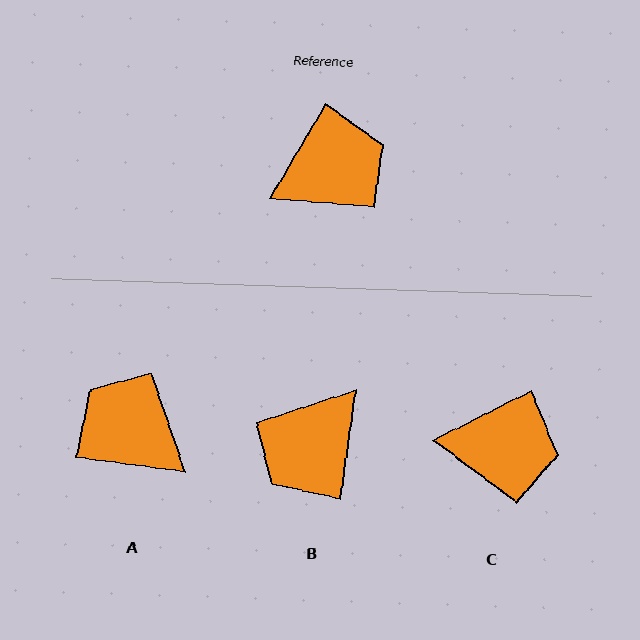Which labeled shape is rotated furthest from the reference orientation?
B, about 158 degrees away.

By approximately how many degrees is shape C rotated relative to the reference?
Approximately 33 degrees clockwise.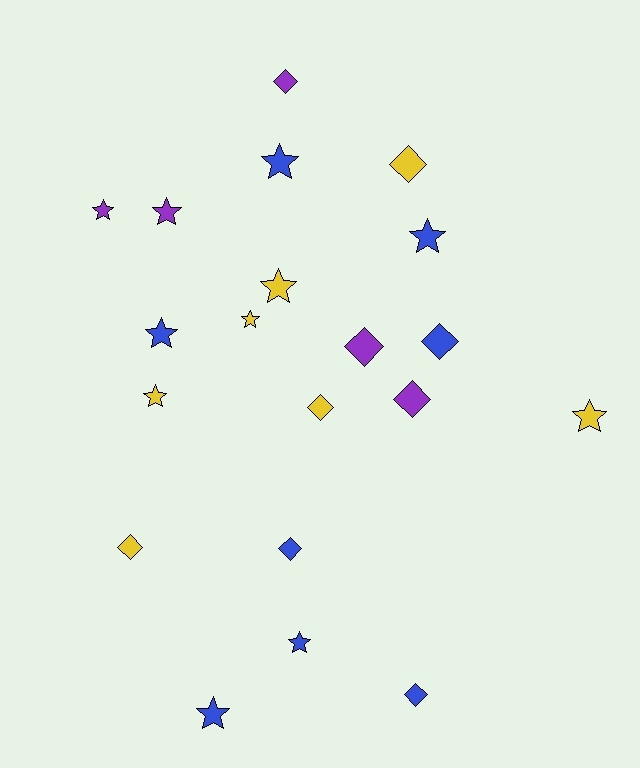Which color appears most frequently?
Blue, with 8 objects.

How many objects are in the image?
There are 20 objects.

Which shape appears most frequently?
Star, with 11 objects.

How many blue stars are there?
There are 5 blue stars.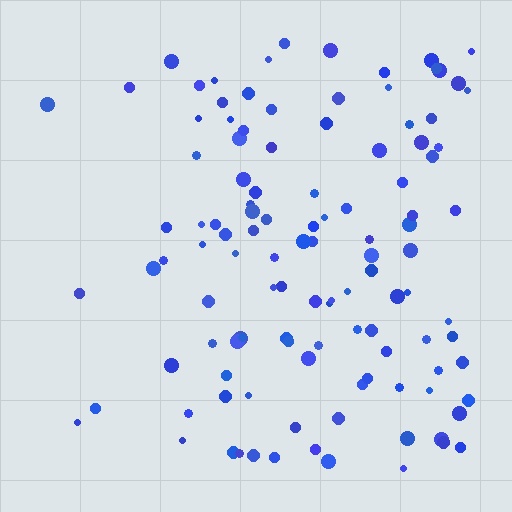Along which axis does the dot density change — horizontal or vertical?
Horizontal.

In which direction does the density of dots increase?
From left to right, with the right side densest.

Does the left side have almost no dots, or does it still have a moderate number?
Still a moderate number, just noticeably fewer than the right.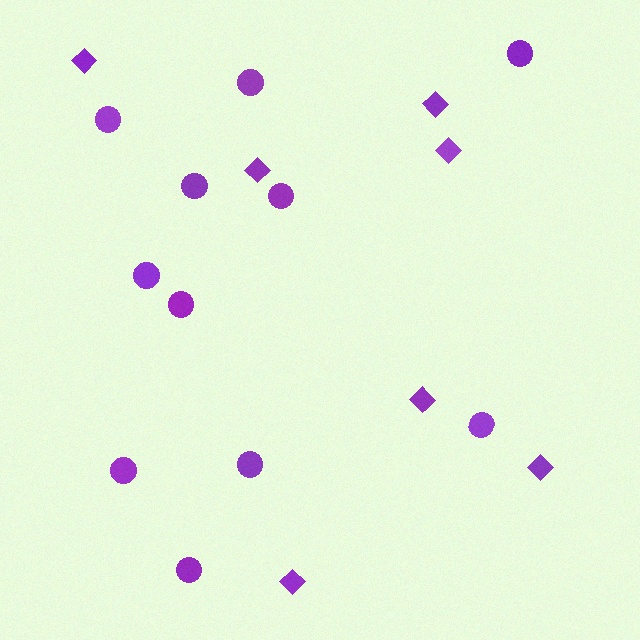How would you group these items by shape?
There are 2 groups: one group of diamonds (7) and one group of circles (11).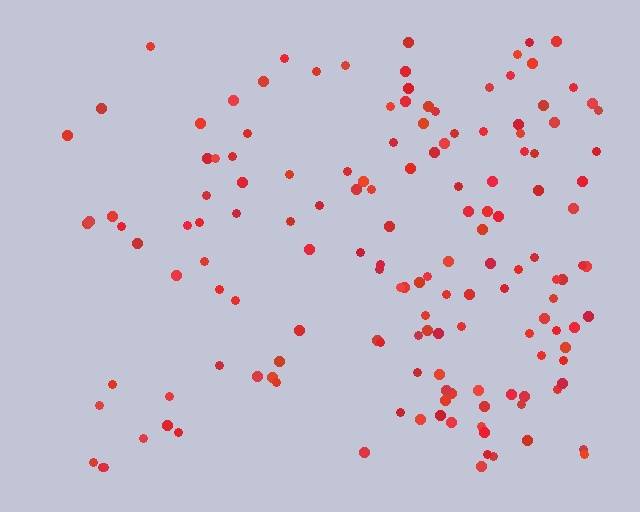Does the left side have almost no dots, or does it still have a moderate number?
Still a moderate number, just noticeably fewer than the right.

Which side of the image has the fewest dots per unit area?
The left.